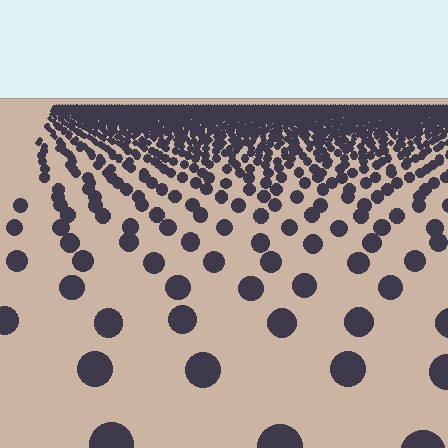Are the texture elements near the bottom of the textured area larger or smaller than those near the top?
Larger. Near the bottom, elements are closer to the viewer and appear at a bigger on-screen size.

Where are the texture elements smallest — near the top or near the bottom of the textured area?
Near the top.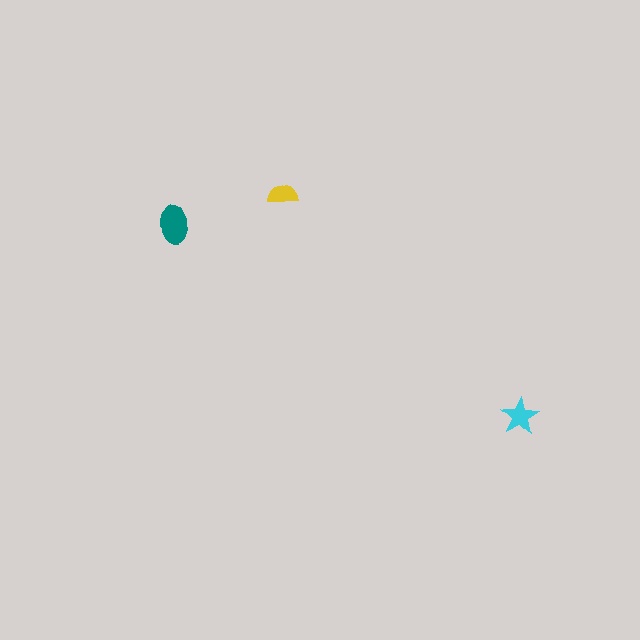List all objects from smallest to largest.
The yellow semicircle, the cyan star, the teal ellipse.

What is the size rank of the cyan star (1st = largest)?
2nd.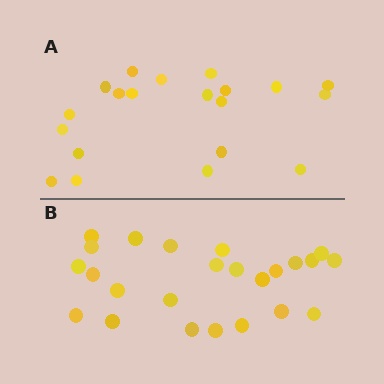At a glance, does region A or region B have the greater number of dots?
Region B (the bottom region) has more dots.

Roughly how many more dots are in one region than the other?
Region B has about 4 more dots than region A.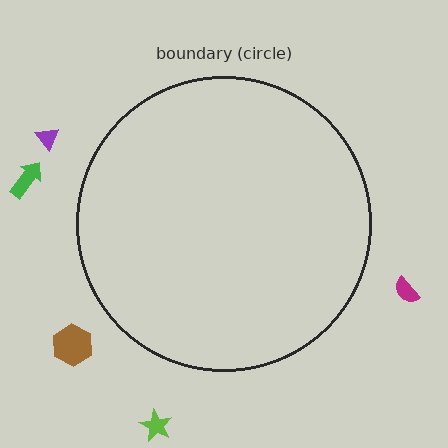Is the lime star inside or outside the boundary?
Outside.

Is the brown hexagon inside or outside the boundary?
Outside.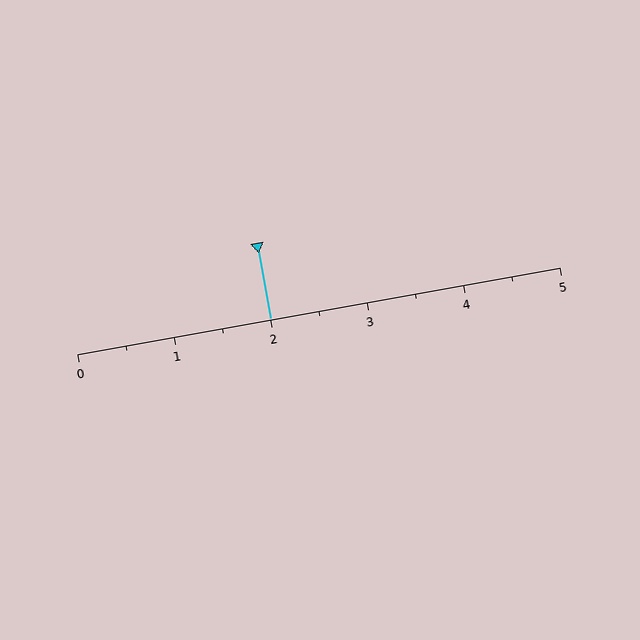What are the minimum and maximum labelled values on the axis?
The axis runs from 0 to 5.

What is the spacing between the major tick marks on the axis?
The major ticks are spaced 1 apart.